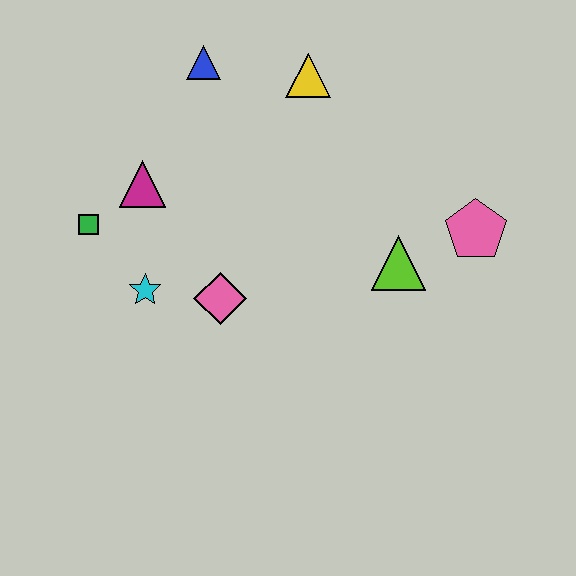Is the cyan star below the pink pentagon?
Yes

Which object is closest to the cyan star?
The pink diamond is closest to the cyan star.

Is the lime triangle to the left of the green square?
No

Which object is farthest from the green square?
The pink pentagon is farthest from the green square.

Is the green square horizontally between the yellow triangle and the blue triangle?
No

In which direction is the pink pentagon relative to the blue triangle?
The pink pentagon is to the right of the blue triangle.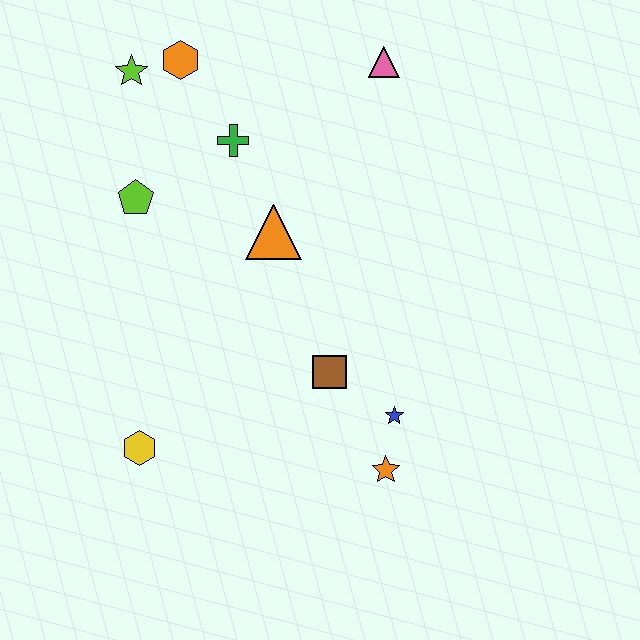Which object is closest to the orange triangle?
The green cross is closest to the orange triangle.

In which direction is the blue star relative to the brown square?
The blue star is to the right of the brown square.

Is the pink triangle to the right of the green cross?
Yes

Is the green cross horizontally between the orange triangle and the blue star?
No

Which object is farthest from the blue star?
The lime star is farthest from the blue star.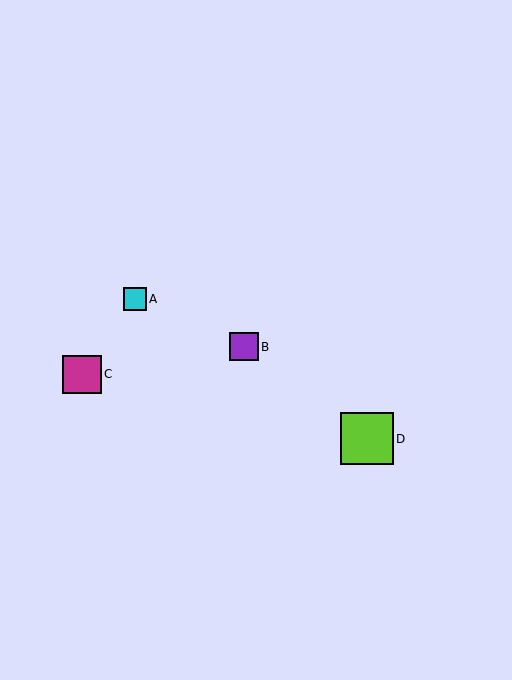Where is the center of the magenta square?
The center of the magenta square is at (82, 374).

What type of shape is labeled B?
Shape B is a purple square.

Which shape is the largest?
The lime square (labeled D) is the largest.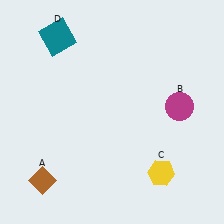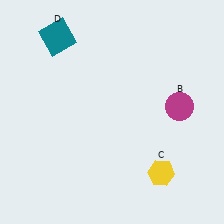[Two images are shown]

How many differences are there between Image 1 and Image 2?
There is 1 difference between the two images.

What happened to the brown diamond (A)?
The brown diamond (A) was removed in Image 2. It was in the bottom-left area of Image 1.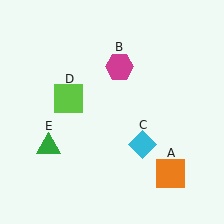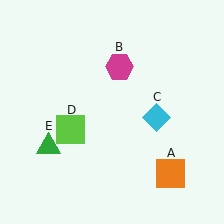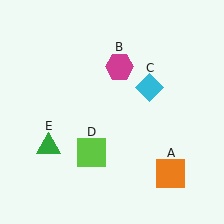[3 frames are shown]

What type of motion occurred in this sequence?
The cyan diamond (object C), lime square (object D) rotated counterclockwise around the center of the scene.